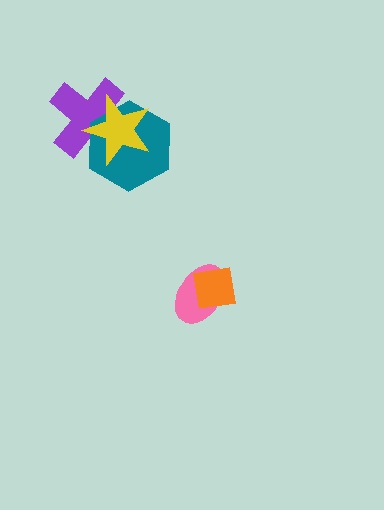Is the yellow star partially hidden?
No, no other shape covers it.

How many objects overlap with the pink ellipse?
1 object overlaps with the pink ellipse.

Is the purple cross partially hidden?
Yes, it is partially covered by another shape.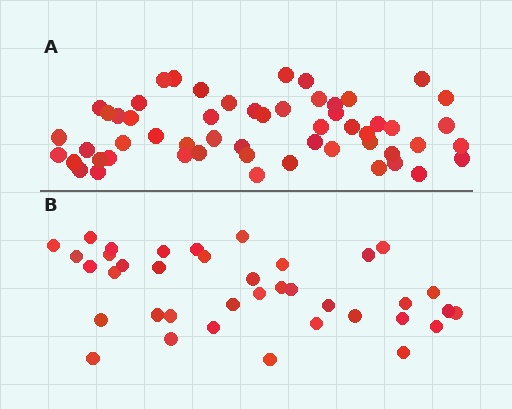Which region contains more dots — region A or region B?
Region A (the top region) has more dots.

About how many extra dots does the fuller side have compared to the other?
Region A has approximately 15 more dots than region B.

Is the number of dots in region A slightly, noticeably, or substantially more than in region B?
Region A has noticeably more, but not dramatically so. The ratio is roughly 1.4 to 1.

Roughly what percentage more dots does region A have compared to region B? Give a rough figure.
About 45% more.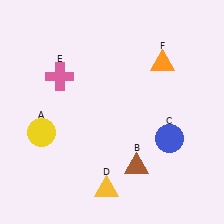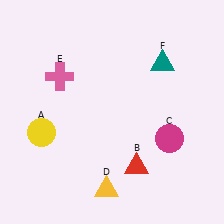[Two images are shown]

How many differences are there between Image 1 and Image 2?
There are 3 differences between the two images.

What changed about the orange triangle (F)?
In Image 1, F is orange. In Image 2, it changed to teal.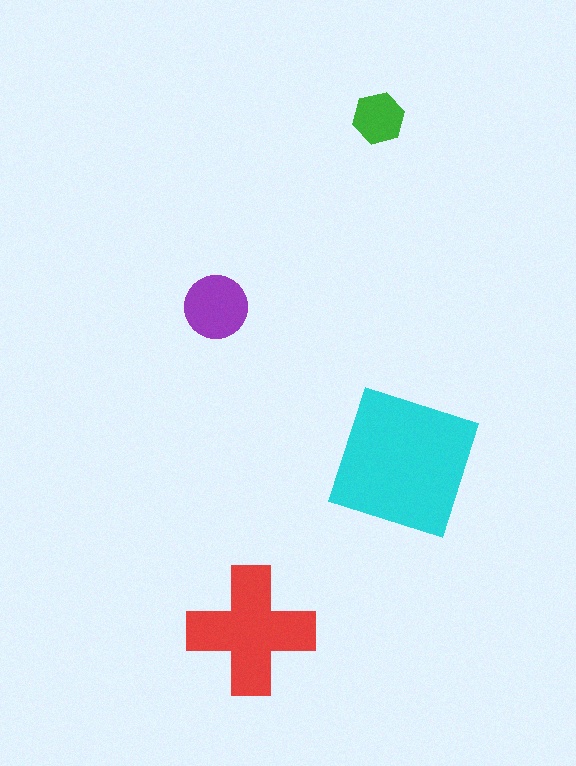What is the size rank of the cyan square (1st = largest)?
1st.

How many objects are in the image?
There are 4 objects in the image.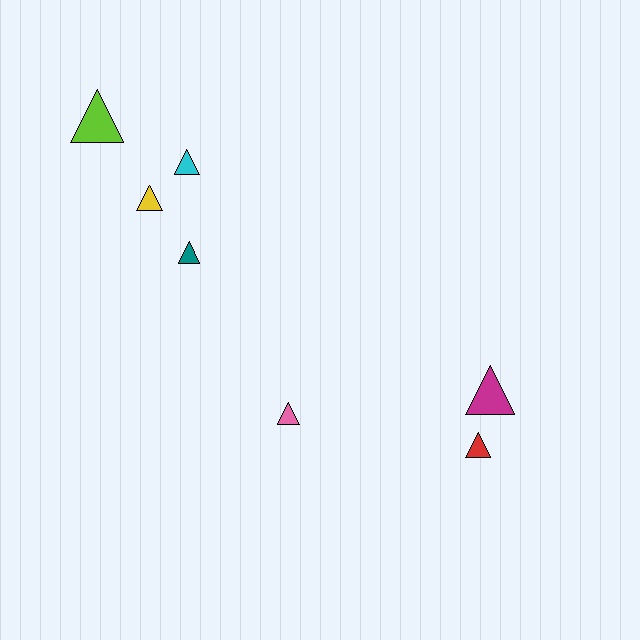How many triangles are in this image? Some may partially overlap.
There are 7 triangles.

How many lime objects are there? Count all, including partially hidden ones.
There is 1 lime object.